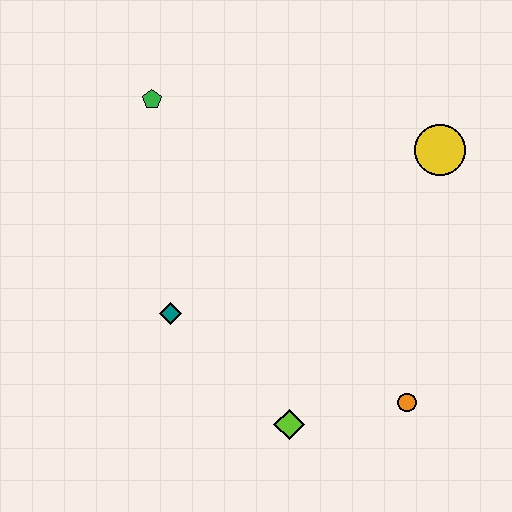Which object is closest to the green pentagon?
The teal diamond is closest to the green pentagon.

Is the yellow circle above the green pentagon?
No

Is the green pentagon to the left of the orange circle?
Yes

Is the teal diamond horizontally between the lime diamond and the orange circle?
No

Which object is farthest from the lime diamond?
The green pentagon is farthest from the lime diamond.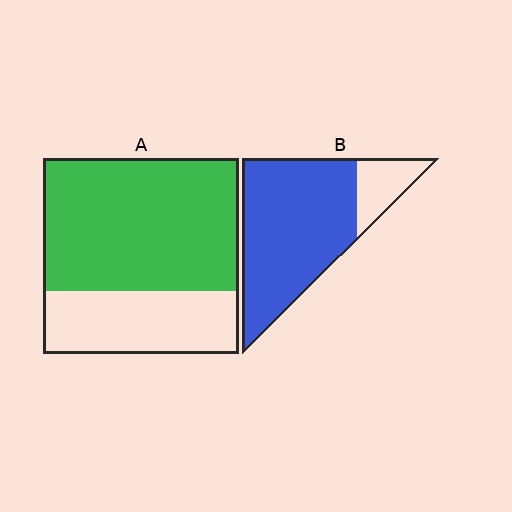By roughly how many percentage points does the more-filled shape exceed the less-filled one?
By roughly 15 percentage points (B over A).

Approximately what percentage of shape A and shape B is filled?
A is approximately 70% and B is approximately 80%.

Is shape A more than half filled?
Yes.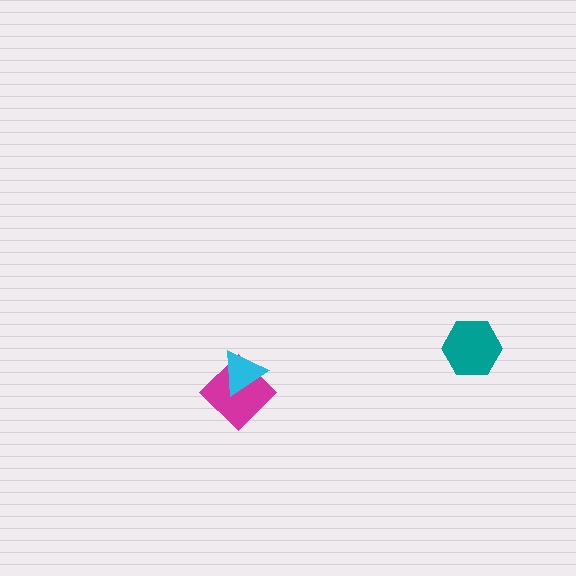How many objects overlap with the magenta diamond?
1 object overlaps with the magenta diamond.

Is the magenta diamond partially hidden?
Yes, it is partially covered by another shape.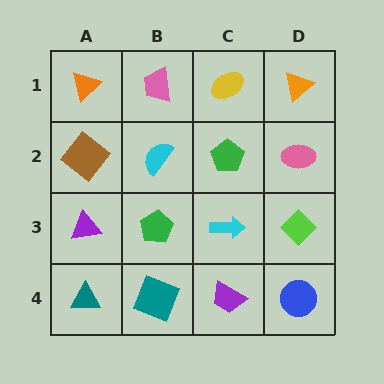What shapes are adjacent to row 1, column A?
A brown diamond (row 2, column A), a pink trapezoid (row 1, column B).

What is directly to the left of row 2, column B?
A brown diamond.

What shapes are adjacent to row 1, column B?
A cyan semicircle (row 2, column B), an orange triangle (row 1, column A), a yellow ellipse (row 1, column C).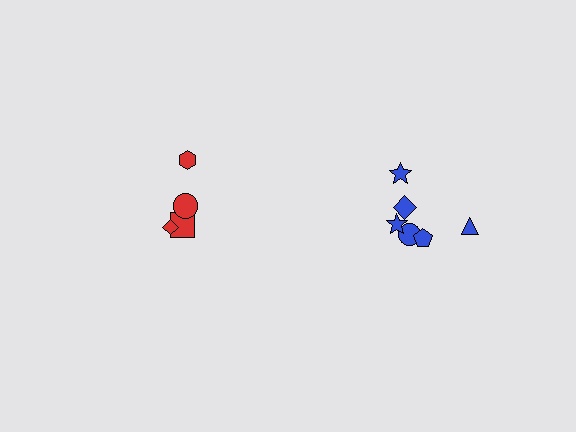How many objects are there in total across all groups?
There are 10 objects.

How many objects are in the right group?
There are 6 objects.